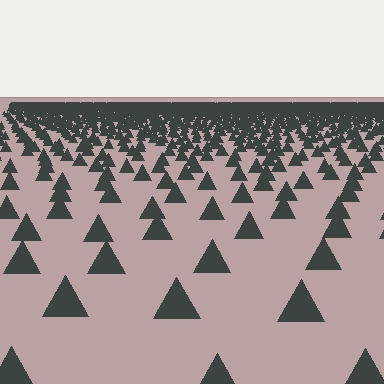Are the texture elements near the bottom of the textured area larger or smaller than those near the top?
Larger. Near the bottom, elements are closer to the viewer and appear at a bigger on-screen size.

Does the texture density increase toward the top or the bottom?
Density increases toward the top.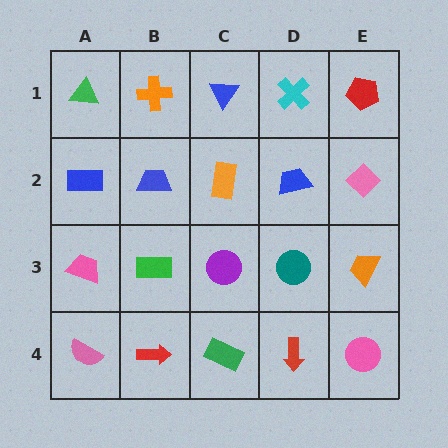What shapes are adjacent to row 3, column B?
A blue trapezoid (row 2, column B), a red arrow (row 4, column B), a pink trapezoid (row 3, column A), a purple circle (row 3, column C).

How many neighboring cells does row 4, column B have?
3.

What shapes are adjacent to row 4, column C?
A purple circle (row 3, column C), a red arrow (row 4, column B), a red arrow (row 4, column D).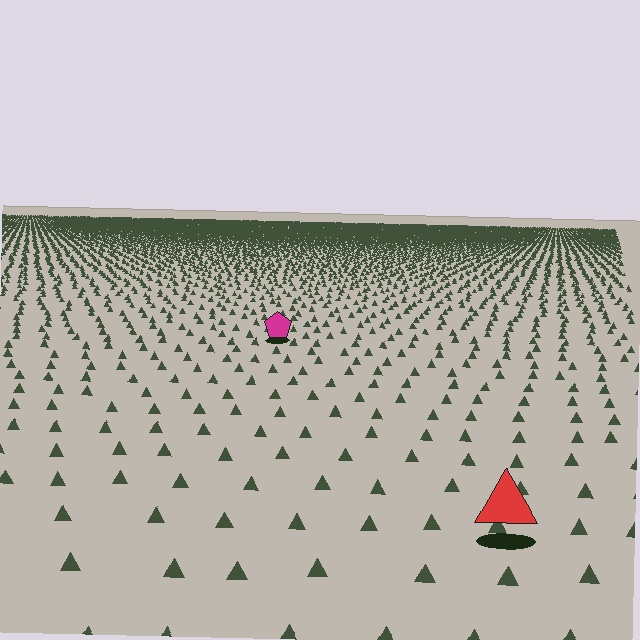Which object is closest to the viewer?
The red triangle is closest. The texture marks near it are larger and more spread out.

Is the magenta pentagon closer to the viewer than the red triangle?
No. The red triangle is closer — you can tell from the texture gradient: the ground texture is coarser near it.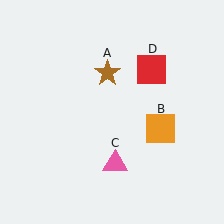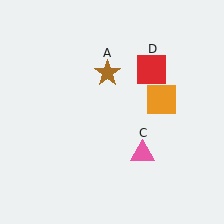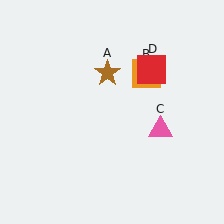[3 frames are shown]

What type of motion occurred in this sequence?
The orange square (object B), pink triangle (object C) rotated counterclockwise around the center of the scene.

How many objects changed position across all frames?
2 objects changed position: orange square (object B), pink triangle (object C).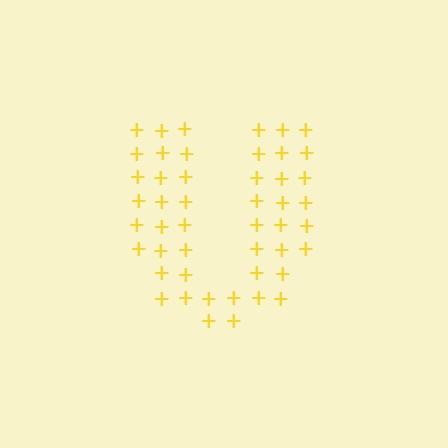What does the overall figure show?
The overall figure shows the letter U.